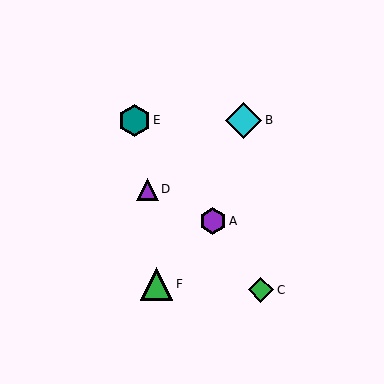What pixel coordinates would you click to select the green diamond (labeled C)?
Click at (261, 290) to select the green diamond C.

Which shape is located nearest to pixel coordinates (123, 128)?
The teal hexagon (labeled E) at (134, 120) is nearest to that location.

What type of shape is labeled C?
Shape C is a green diamond.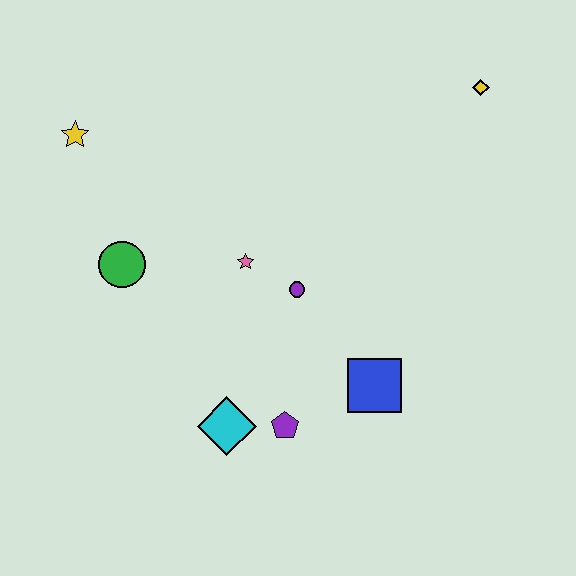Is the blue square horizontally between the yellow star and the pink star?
No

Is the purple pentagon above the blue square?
No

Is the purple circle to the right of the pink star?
Yes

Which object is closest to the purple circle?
The pink star is closest to the purple circle.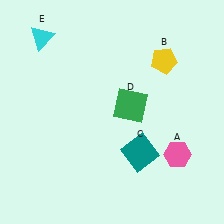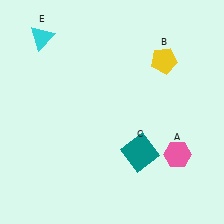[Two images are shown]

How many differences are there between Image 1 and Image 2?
There is 1 difference between the two images.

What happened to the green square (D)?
The green square (D) was removed in Image 2. It was in the top-right area of Image 1.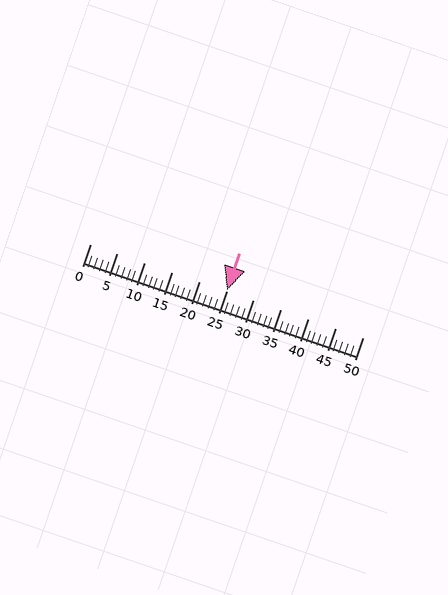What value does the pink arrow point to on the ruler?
The pink arrow points to approximately 25.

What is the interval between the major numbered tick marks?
The major tick marks are spaced 5 units apart.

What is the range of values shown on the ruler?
The ruler shows values from 0 to 50.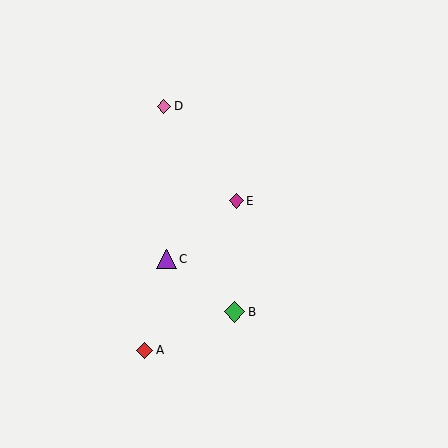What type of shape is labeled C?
Shape C is a purple triangle.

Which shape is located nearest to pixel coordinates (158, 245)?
The purple triangle (labeled C) at (166, 259) is nearest to that location.